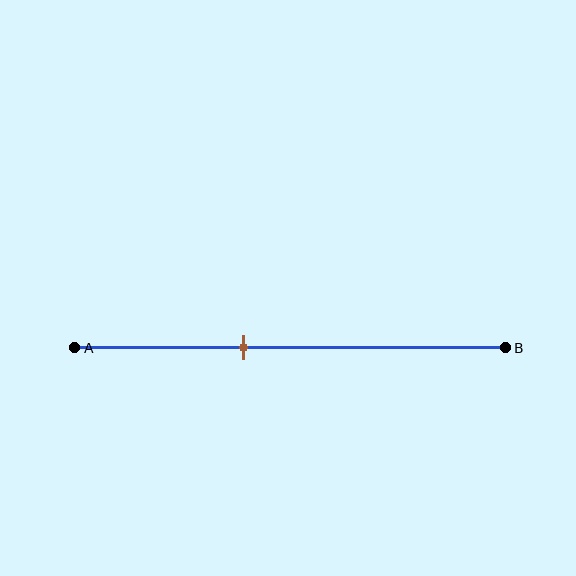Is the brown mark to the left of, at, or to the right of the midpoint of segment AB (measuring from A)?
The brown mark is to the left of the midpoint of segment AB.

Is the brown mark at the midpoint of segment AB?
No, the mark is at about 40% from A, not at the 50% midpoint.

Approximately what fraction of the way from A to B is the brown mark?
The brown mark is approximately 40% of the way from A to B.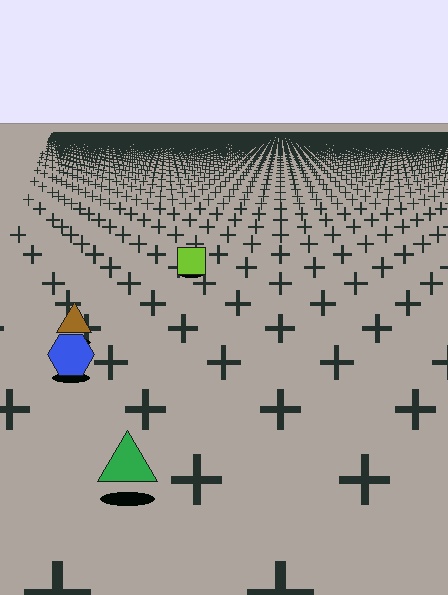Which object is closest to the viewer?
The green triangle is closest. The texture marks near it are larger and more spread out.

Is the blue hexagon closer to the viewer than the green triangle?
No. The green triangle is closer — you can tell from the texture gradient: the ground texture is coarser near it.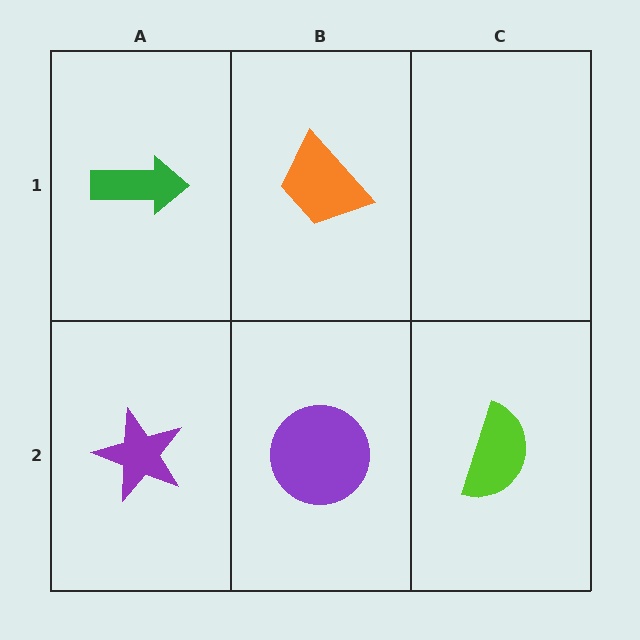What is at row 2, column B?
A purple circle.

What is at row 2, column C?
A lime semicircle.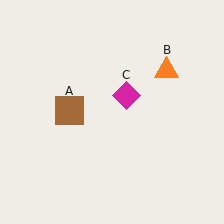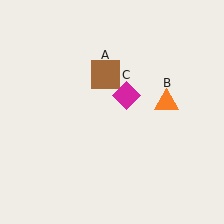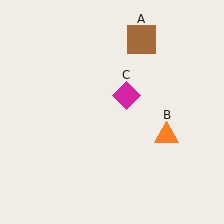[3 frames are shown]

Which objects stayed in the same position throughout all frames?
Magenta diamond (object C) remained stationary.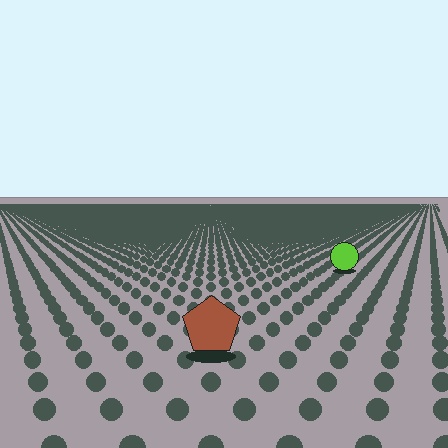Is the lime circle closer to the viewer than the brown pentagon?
No. The brown pentagon is closer — you can tell from the texture gradient: the ground texture is coarser near it.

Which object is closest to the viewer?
The brown pentagon is closest. The texture marks near it are larger and more spread out.